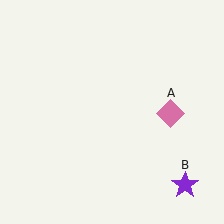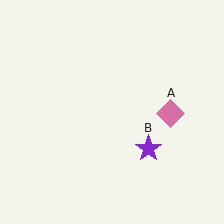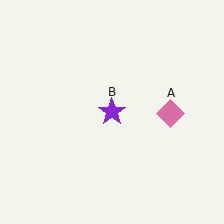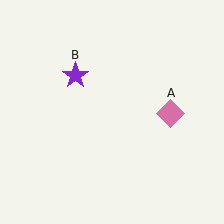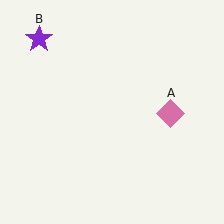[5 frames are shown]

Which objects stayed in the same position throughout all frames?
Pink diamond (object A) remained stationary.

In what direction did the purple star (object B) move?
The purple star (object B) moved up and to the left.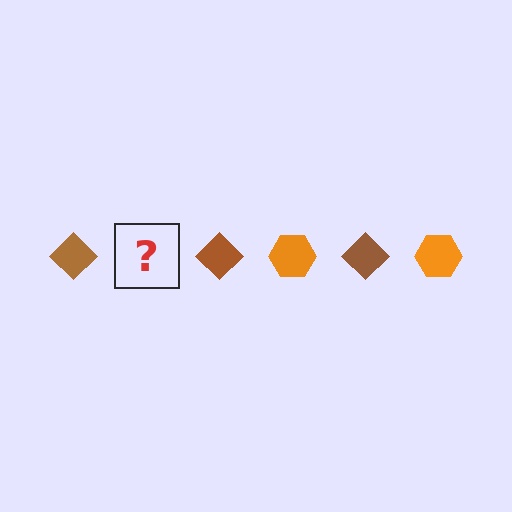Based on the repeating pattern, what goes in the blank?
The blank should be an orange hexagon.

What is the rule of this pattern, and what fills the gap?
The rule is that the pattern alternates between brown diamond and orange hexagon. The gap should be filled with an orange hexagon.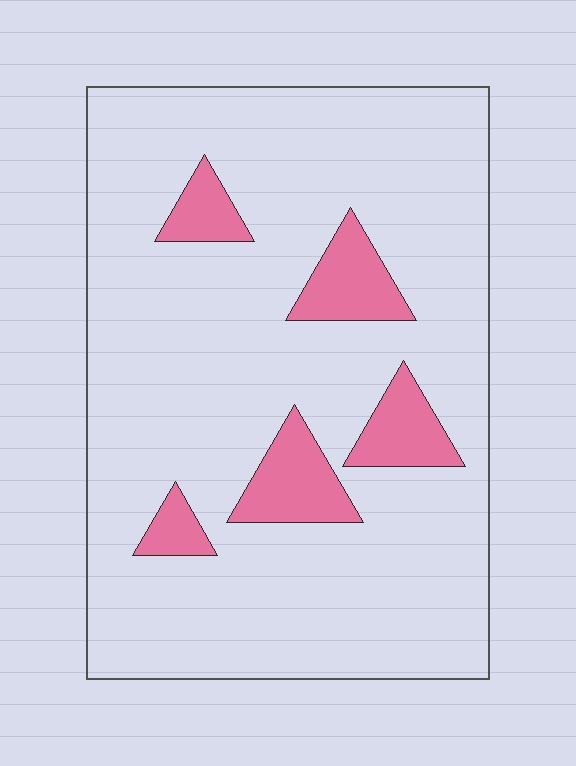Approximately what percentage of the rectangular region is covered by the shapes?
Approximately 15%.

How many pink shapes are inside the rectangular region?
5.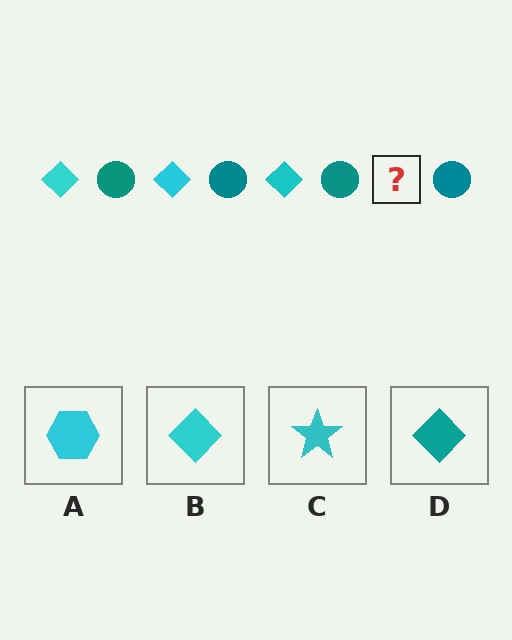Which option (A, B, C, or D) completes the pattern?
B.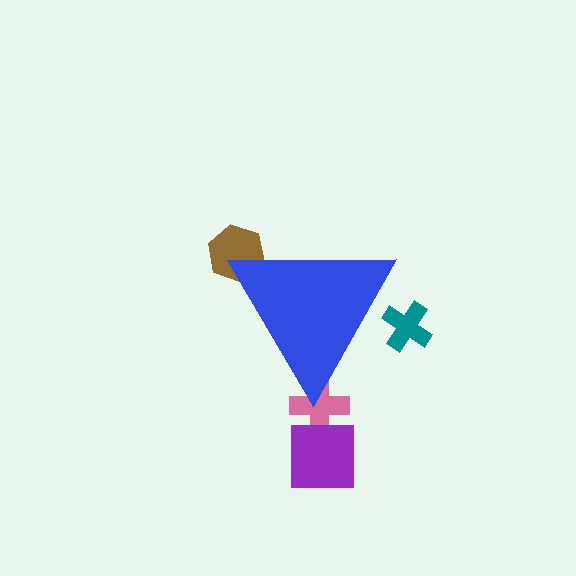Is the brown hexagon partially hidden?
Yes, the brown hexagon is partially hidden behind the blue triangle.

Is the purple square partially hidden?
No, the purple square is fully visible.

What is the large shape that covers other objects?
A blue triangle.